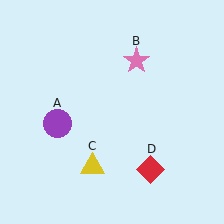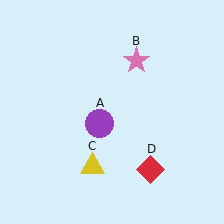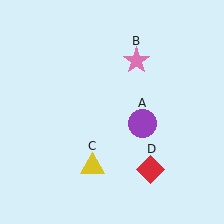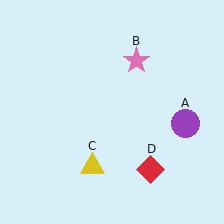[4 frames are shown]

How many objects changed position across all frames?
1 object changed position: purple circle (object A).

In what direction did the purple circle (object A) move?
The purple circle (object A) moved right.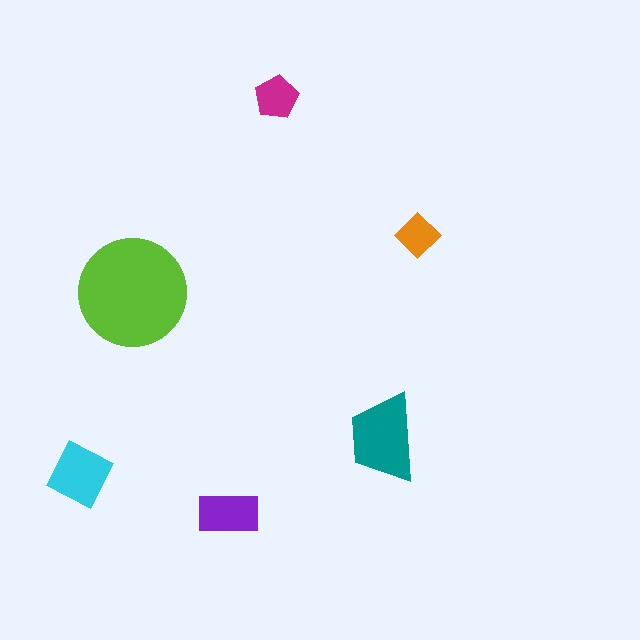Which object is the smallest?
The orange diamond.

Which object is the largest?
The lime circle.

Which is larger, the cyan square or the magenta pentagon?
The cyan square.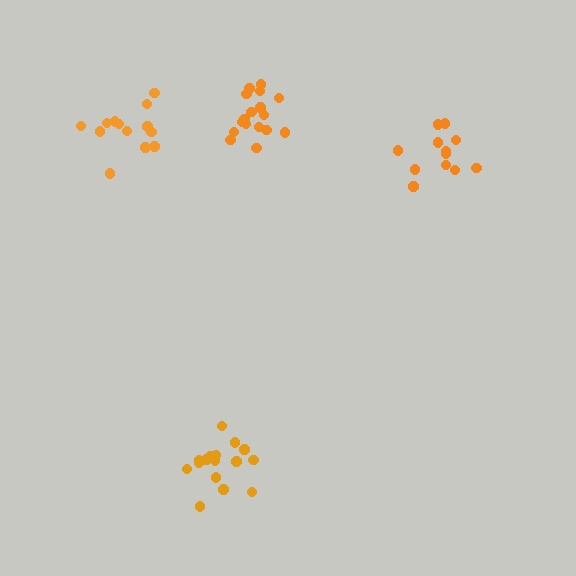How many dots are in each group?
Group 1: 13 dots, Group 2: 17 dots, Group 3: 16 dots, Group 4: 12 dots (58 total).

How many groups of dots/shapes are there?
There are 4 groups.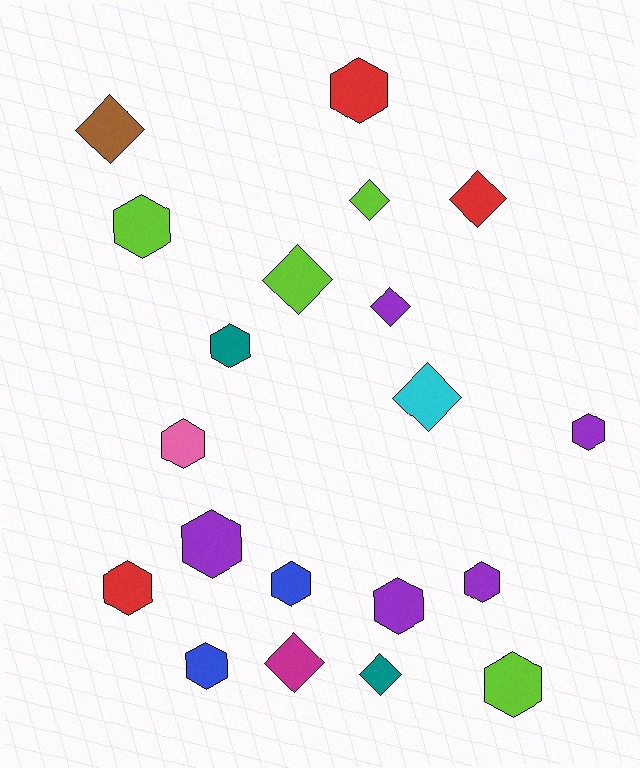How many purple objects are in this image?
There are 5 purple objects.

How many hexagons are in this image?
There are 12 hexagons.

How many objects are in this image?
There are 20 objects.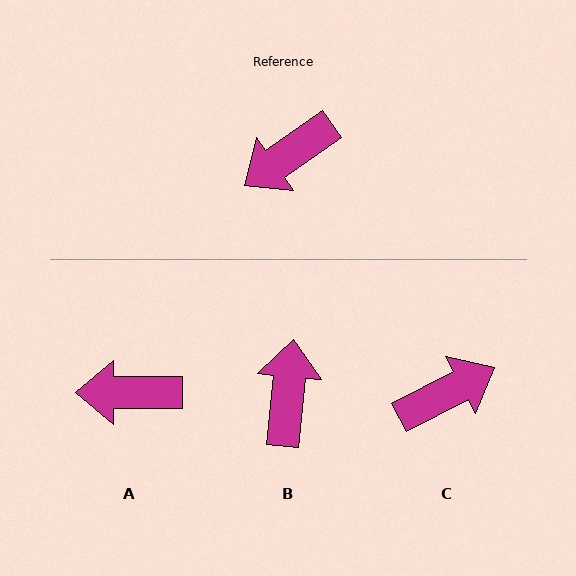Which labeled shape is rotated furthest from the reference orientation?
C, about 173 degrees away.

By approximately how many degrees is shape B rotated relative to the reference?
Approximately 130 degrees clockwise.